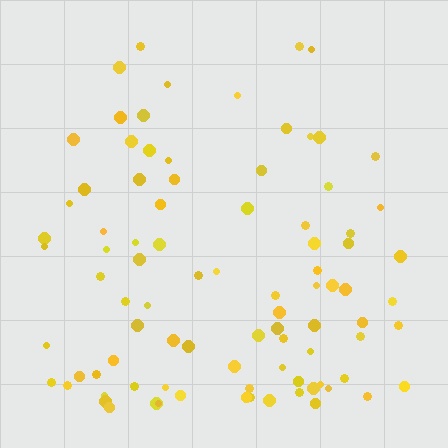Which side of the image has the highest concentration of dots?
The bottom.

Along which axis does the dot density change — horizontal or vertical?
Vertical.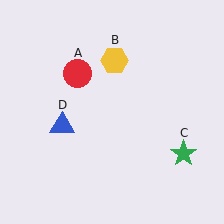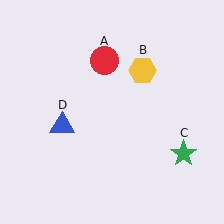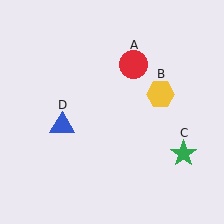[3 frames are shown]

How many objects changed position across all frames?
2 objects changed position: red circle (object A), yellow hexagon (object B).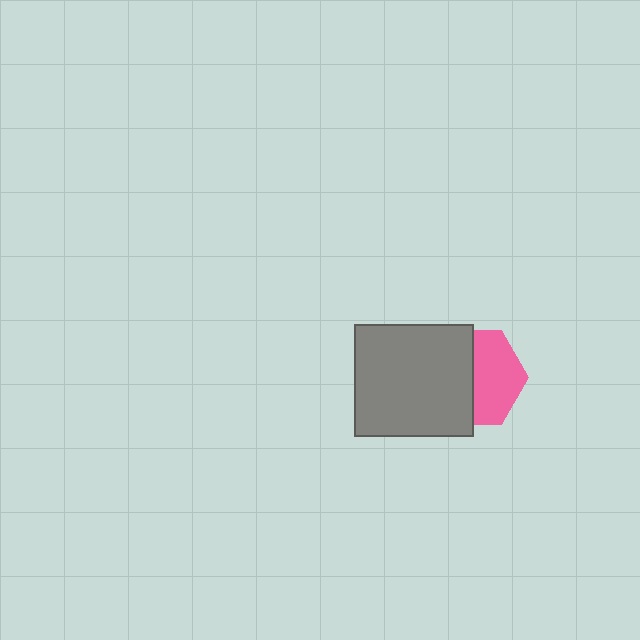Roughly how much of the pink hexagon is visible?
About half of it is visible (roughly 51%).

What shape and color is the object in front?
The object in front is a gray rectangle.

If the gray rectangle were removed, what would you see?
You would see the complete pink hexagon.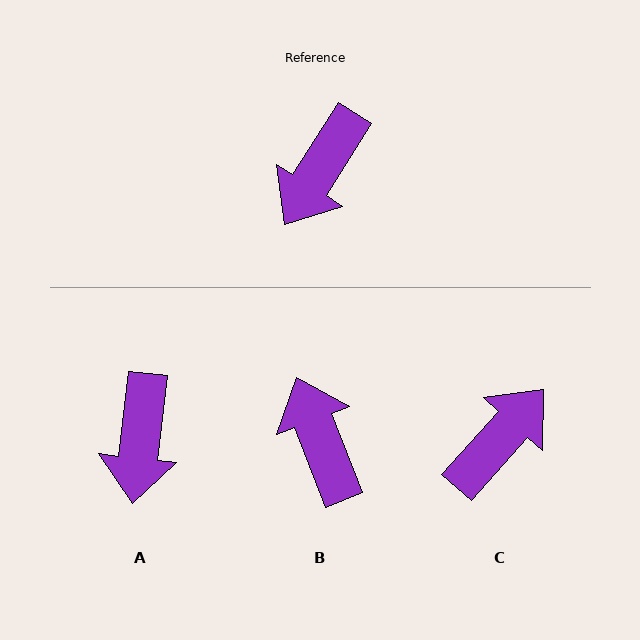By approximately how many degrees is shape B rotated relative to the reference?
Approximately 126 degrees clockwise.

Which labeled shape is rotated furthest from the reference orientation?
C, about 171 degrees away.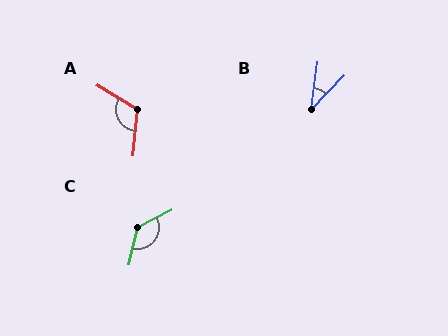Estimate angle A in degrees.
Approximately 116 degrees.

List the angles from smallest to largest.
B (36°), A (116°), C (130°).